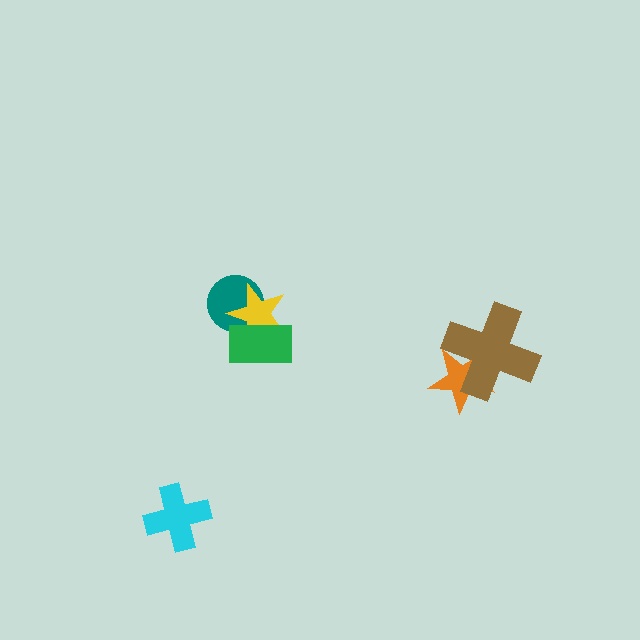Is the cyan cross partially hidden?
No, no other shape covers it.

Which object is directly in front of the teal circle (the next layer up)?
The yellow star is directly in front of the teal circle.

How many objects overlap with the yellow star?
2 objects overlap with the yellow star.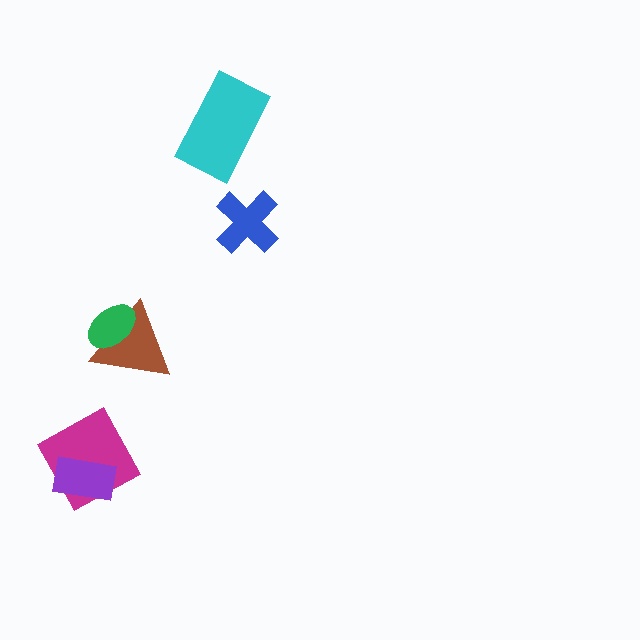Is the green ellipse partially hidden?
No, no other shape covers it.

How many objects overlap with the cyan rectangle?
0 objects overlap with the cyan rectangle.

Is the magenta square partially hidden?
Yes, it is partially covered by another shape.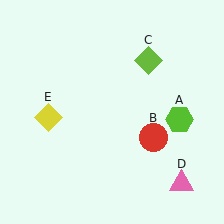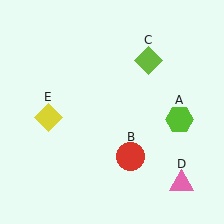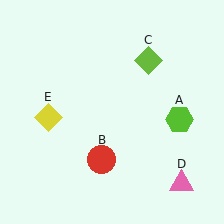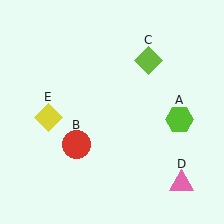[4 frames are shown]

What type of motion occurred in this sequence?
The red circle (object B) rotated clockwise around the center of the scene.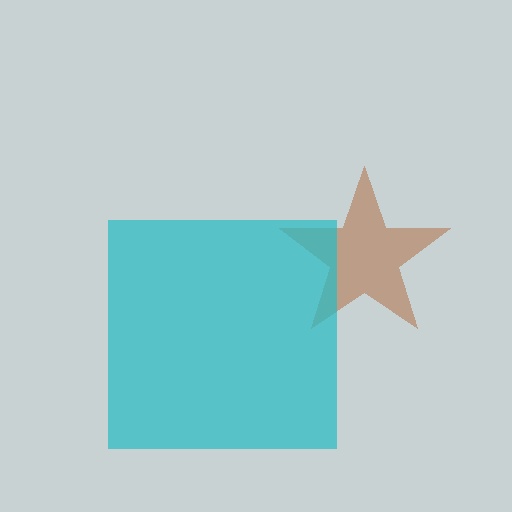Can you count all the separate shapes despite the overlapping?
Yes, there are 2 separate shapes.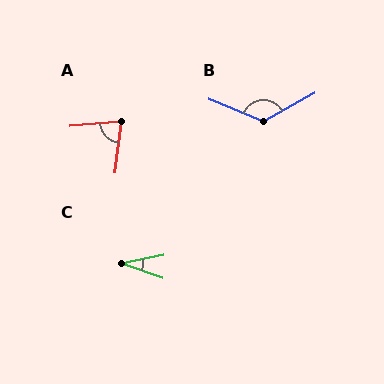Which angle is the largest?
B, at approximately 129 degrees.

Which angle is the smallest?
C, at approximately 30 degrees.